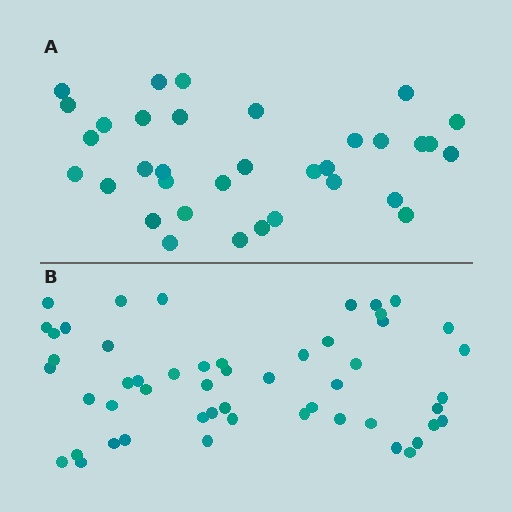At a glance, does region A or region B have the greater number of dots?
Region B (the bottom region) has more dots.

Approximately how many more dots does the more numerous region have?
Region B has approximately 20 more dots than region A.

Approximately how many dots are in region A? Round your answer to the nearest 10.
About 30 dots. (The exact count is 34, which rounds to 30.)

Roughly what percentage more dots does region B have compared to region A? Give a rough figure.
About 55% more.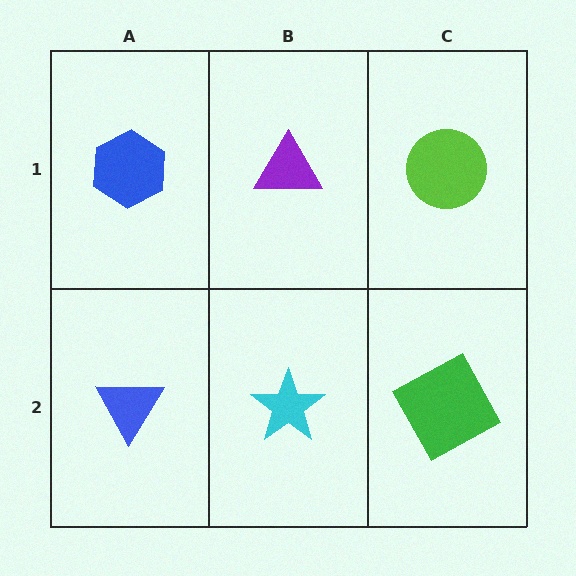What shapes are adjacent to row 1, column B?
A cyan star (row 2, column B), a blue hexagon (row 1, column A), a lime circle (row 1, column C).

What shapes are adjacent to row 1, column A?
A blue triangle (row 2, column A), a purple triangle (row 1, column B).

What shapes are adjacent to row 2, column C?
A lime circle (row 1, column C), a cyan star (row 2, column B).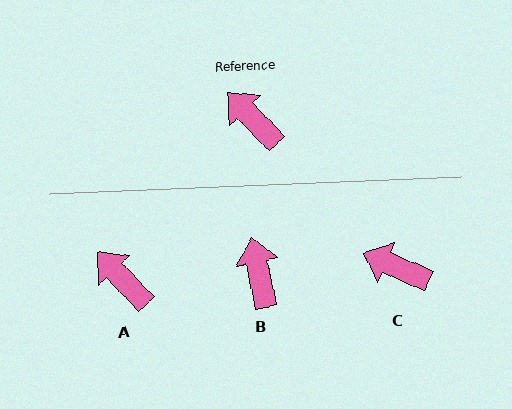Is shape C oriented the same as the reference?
No, it is off by about 23 degrees.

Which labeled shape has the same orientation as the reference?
A.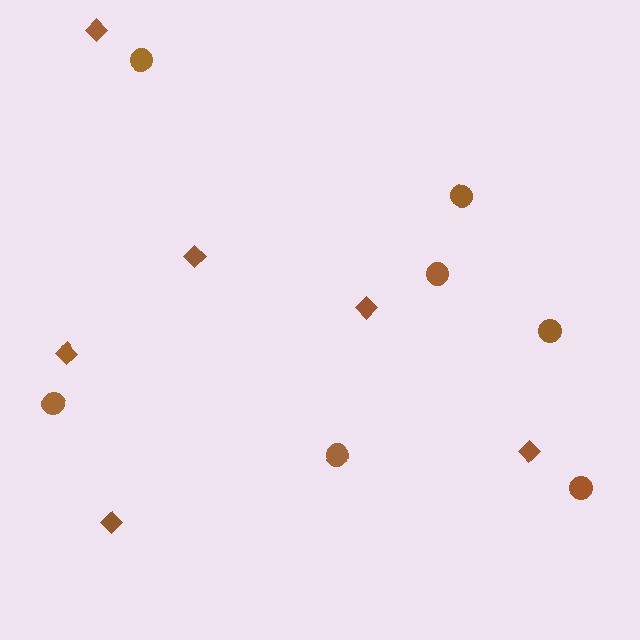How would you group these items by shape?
There are 2 groups: one group of circles (7) and one group of diamonds (6).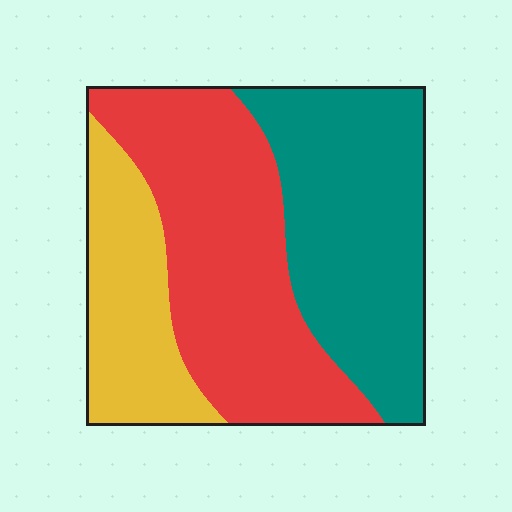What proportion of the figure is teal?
Teal takes up between a third and a half of the figure.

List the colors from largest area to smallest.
From largest to smallest: red, teal, yellow.